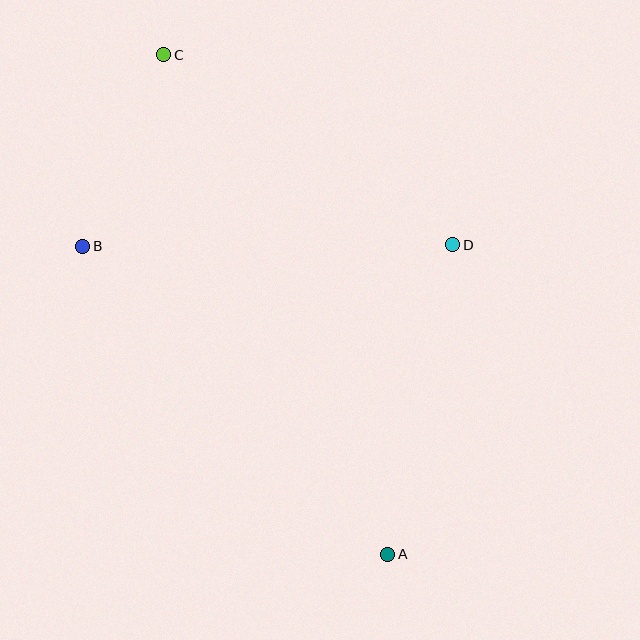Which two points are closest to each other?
Points B and C are closest to each other.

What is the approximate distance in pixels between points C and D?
The distance between C and D is approximately 346 pixels.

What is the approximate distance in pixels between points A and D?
The distance between A and D is approximately 316 pixels.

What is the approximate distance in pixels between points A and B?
The distance between A and B is approximately 433 pixels.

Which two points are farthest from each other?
Points A and C are farthest from each other.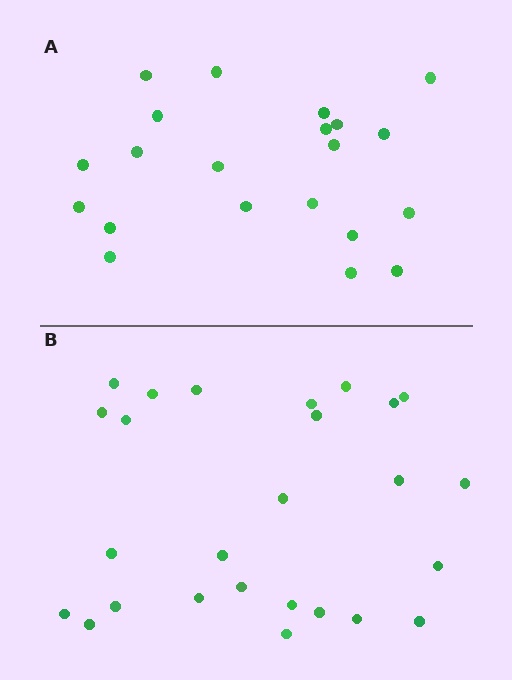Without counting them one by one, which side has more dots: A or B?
Region B (the bottom region) has more dots.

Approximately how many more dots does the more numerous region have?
Region B has about 5 more dots than region A.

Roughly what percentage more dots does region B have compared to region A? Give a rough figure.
About 25% more.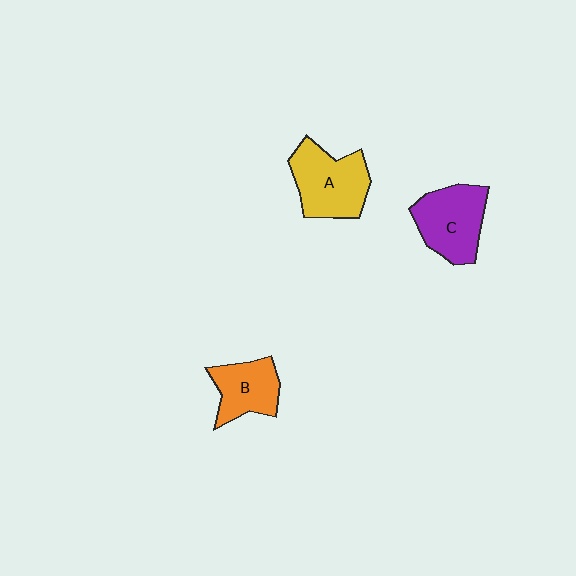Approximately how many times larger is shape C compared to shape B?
Approximately 1.3 times.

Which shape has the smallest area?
Shape B (orange).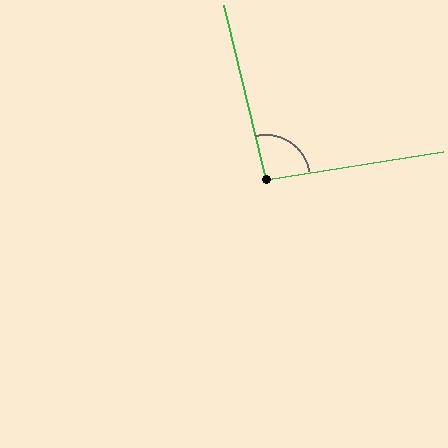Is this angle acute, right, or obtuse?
It is approximately a right angle.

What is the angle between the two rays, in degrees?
Approximately 94 degrees.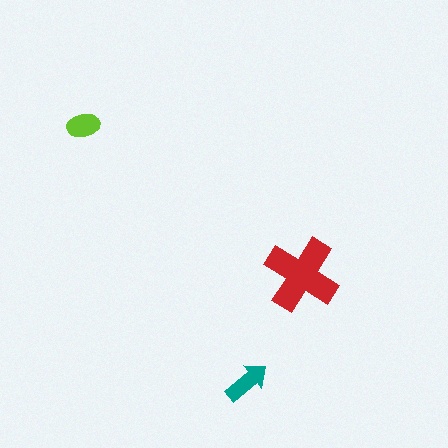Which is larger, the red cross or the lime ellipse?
The red cross.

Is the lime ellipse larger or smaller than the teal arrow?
Smaller.